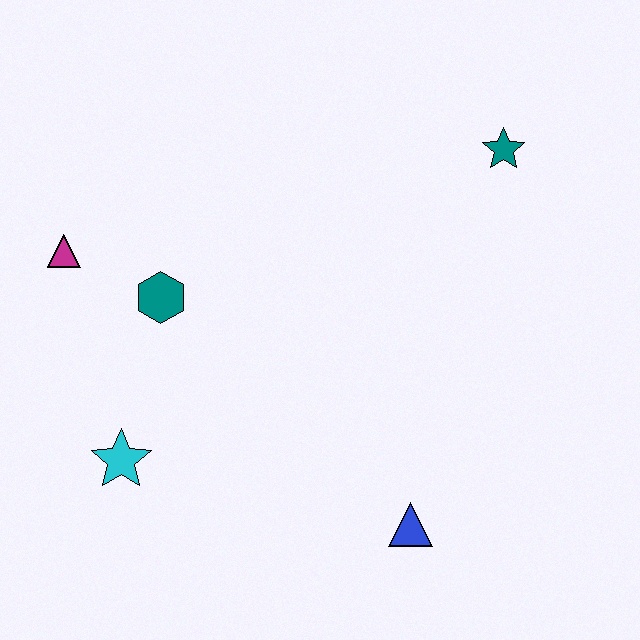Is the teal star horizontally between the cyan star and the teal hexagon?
No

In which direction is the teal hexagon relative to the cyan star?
The teal hexagon is above the cyan star.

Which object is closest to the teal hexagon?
The magenta triangle is closest to the teal hexagon.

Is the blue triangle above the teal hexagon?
No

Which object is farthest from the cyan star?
The teal star is farthest from the cyan star.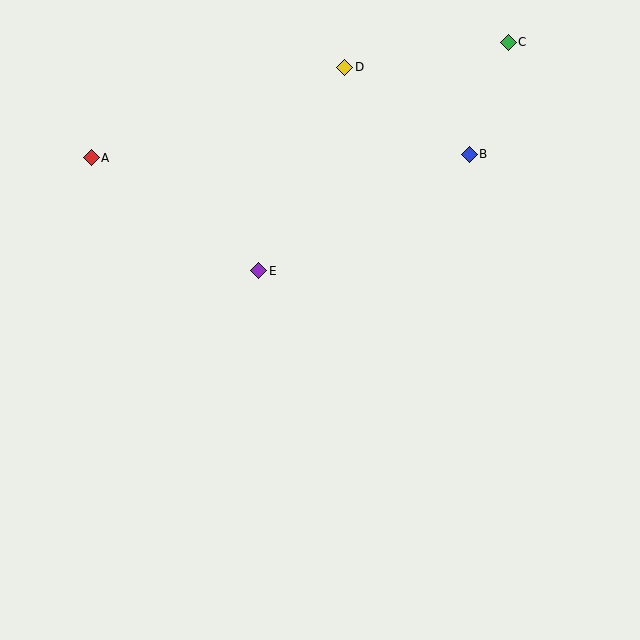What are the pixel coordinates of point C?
Point C is at (508, 42).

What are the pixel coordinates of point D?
Point D is at (345, 67).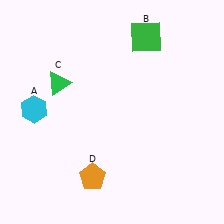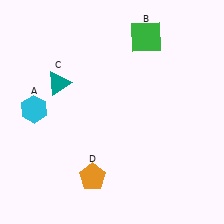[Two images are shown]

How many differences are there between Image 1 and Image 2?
There is 1 difference between the two images.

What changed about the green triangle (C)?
In Image 1, C is green. In Image 2, it changed to teal.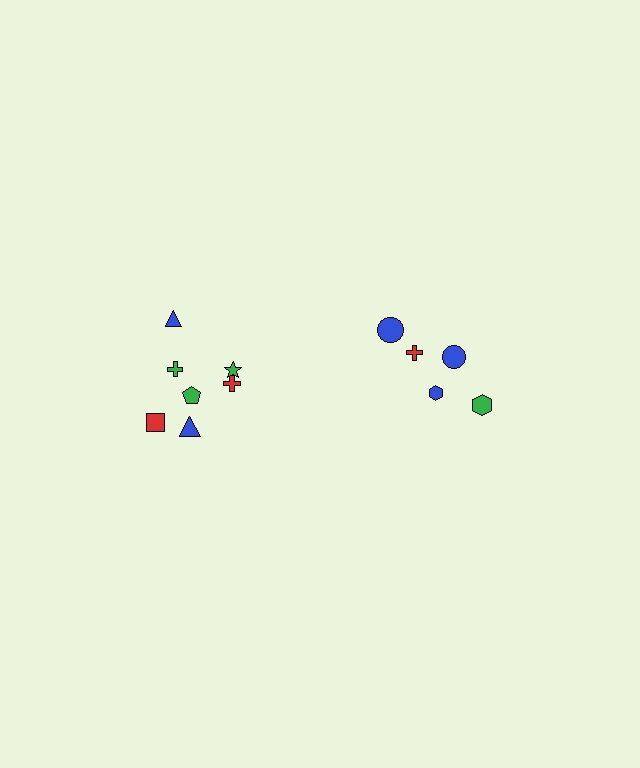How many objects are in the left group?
There are 7 objects.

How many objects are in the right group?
There are 5 objects.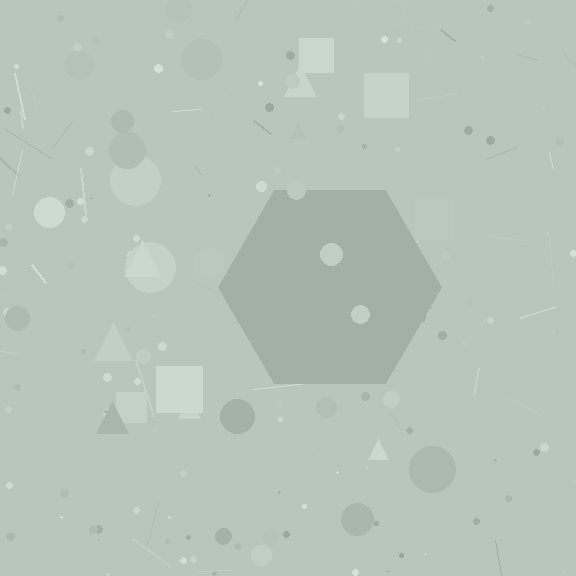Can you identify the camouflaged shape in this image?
The camouflaged shape is a hexagon.